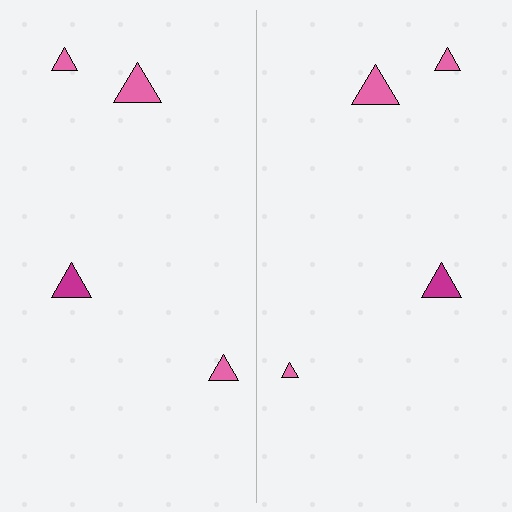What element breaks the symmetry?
The pink triangle on the right side has a different size than its mirror counterpart.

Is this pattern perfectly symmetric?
No, the pattern is not perfectly symmetric. The pink triangle on the right side has a different size than its mirror counterpart.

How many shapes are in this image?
There are 8 shapes in this image.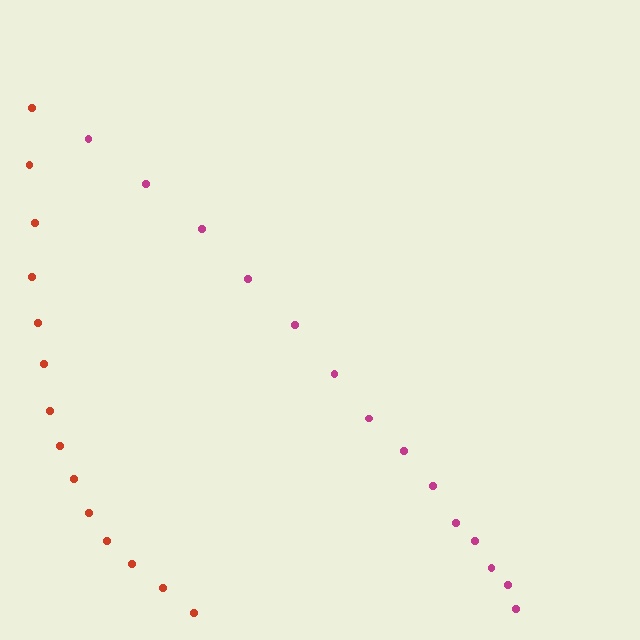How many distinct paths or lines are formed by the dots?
There are 2 distinct paths.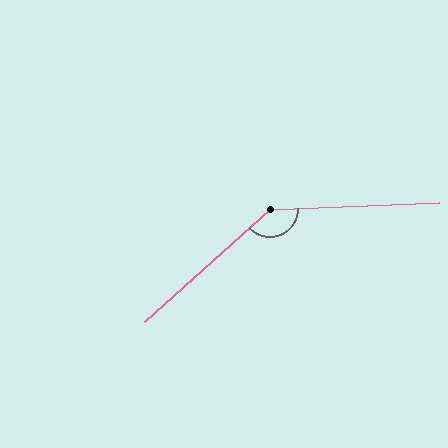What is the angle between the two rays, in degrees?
Approximately 140 degrees.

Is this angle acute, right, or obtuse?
It is obtuse.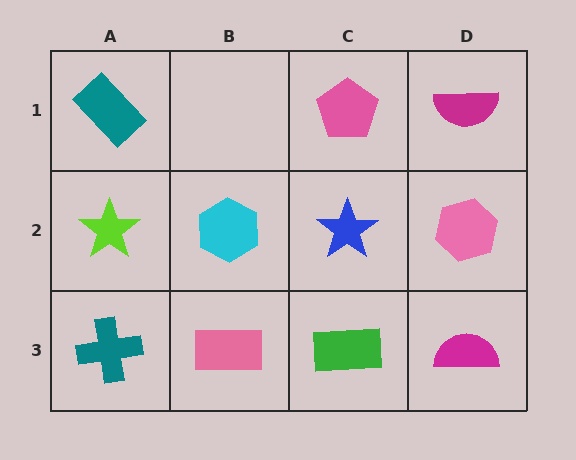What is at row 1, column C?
A pink pentagon.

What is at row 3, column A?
A teal cross.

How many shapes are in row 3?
4 shapes.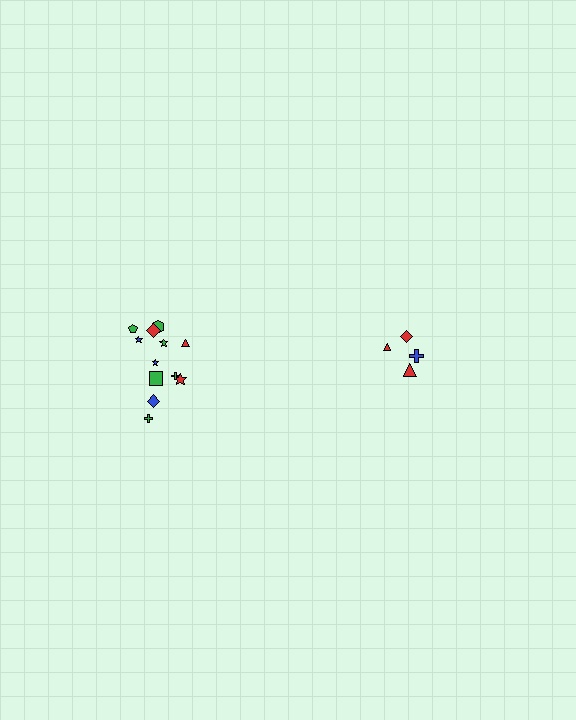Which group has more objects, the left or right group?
The left group.